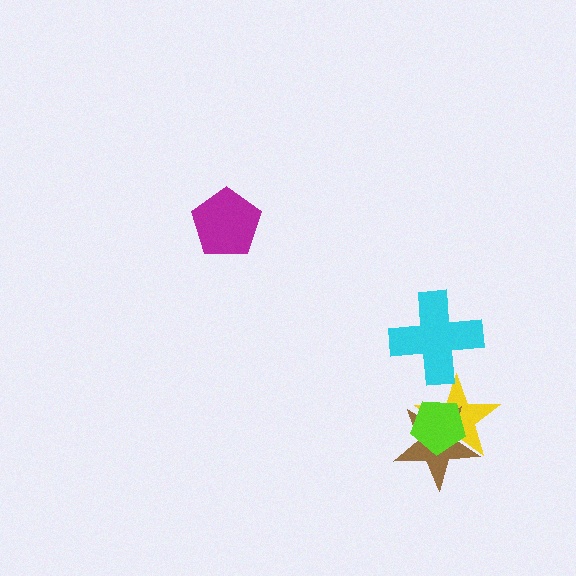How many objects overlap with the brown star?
2 objects overlap with the brown star.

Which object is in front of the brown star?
The lime pentagon is in front of the brown star.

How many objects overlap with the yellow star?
2 objects overlap with the yellow star.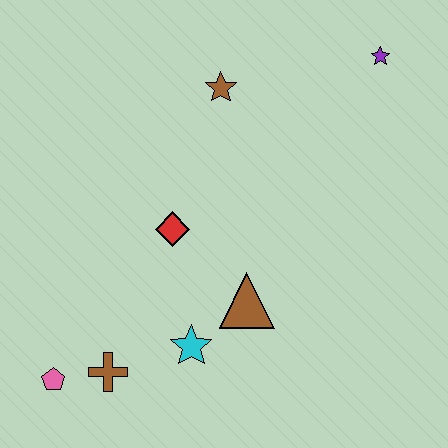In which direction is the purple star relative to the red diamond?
The purple star is to the right of the red diamond.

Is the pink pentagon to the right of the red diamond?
No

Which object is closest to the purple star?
The brown star is closest to the purple star.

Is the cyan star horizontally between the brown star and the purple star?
No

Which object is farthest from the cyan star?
The purple star is farthest from the cyan star.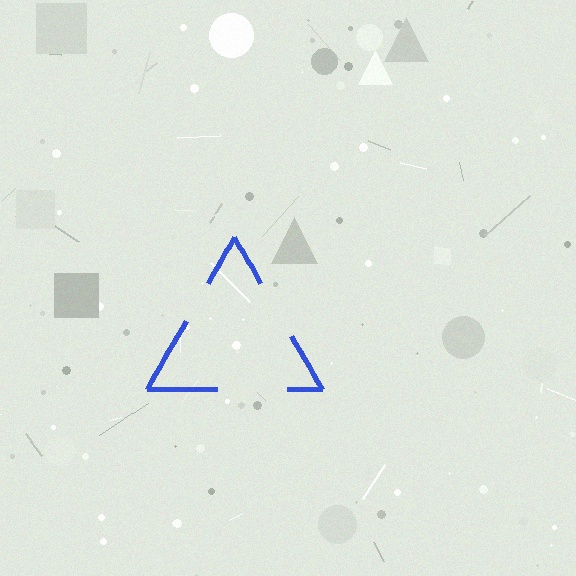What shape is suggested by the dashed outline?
The dashed outline suggests a triangle.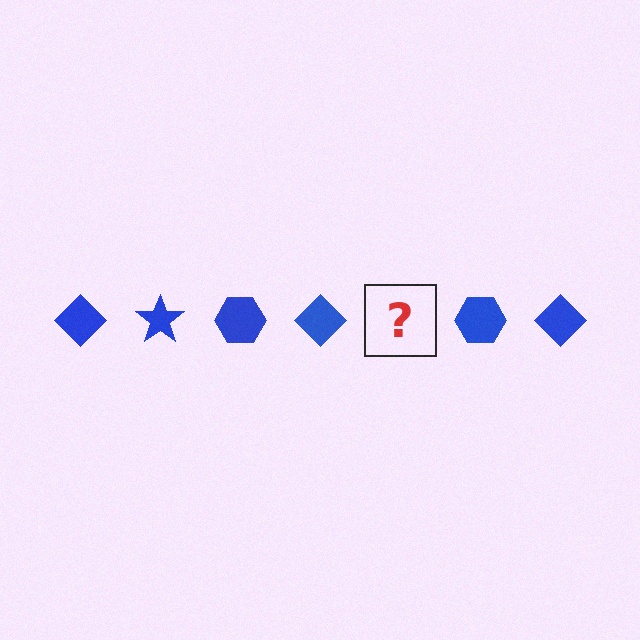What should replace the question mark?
The question mark should be replaced with a blue star.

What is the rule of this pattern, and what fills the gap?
The rule is that the pattern cycles through diamond, star, hexagon shapes in blue. The gap should be filled with a blue star.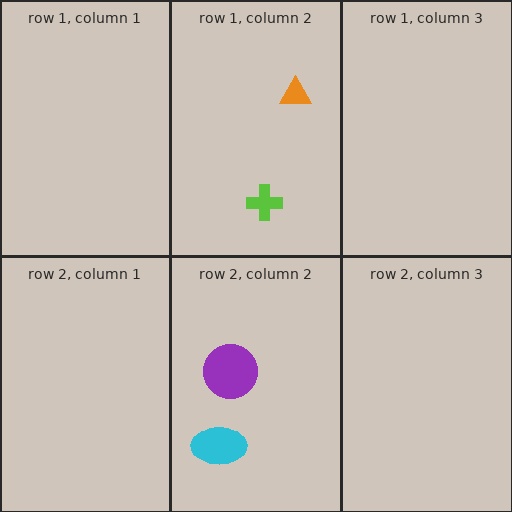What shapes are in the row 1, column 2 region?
The lime cross, the orange triangle.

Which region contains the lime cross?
The row 1, column 2 region.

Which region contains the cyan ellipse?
The row 2, column 2 region.